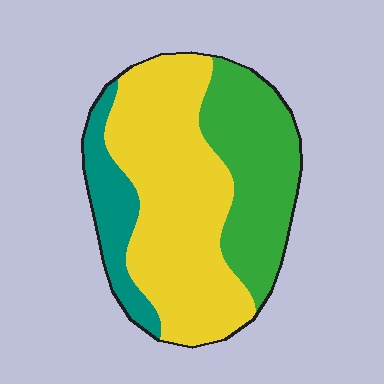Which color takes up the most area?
Yellow, at roughly 55%.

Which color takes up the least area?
Teal, at roughly 15%.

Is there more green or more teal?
Green.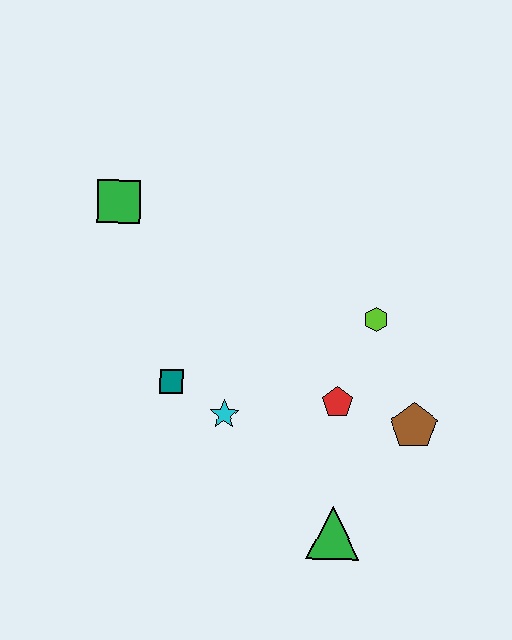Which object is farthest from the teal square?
The brown pentagon is farthest from the teal square.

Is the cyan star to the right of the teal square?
Yes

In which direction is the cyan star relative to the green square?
The cyan star is below the green square.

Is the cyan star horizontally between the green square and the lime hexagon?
Yes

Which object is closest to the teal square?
The cyan star is closest to the teal square.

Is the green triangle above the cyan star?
No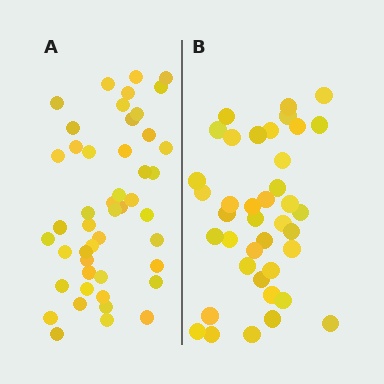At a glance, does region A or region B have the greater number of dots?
Region A (the left region) has more dots.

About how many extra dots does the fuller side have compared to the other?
Region A has roughly 8 or so more dots than region B.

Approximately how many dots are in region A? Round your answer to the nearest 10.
About 50 dots. (The exact count is 47, which rounds to 50.)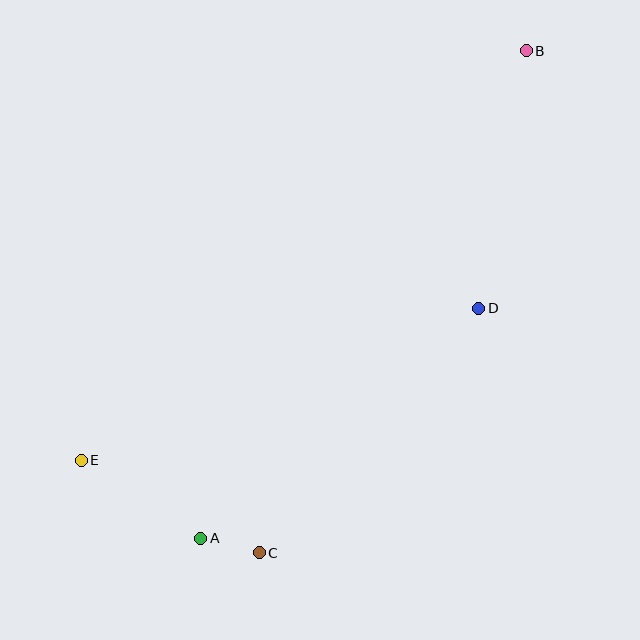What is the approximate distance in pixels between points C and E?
The distance between C and E is approximately 201 pixels.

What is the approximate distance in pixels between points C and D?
The distance between C and D is approximately 329 pixels.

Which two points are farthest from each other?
Points B and E are farthest from each other.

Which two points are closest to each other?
Points A and C are closest to each other.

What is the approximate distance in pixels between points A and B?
The distance between A and B is approximately 586 pixels.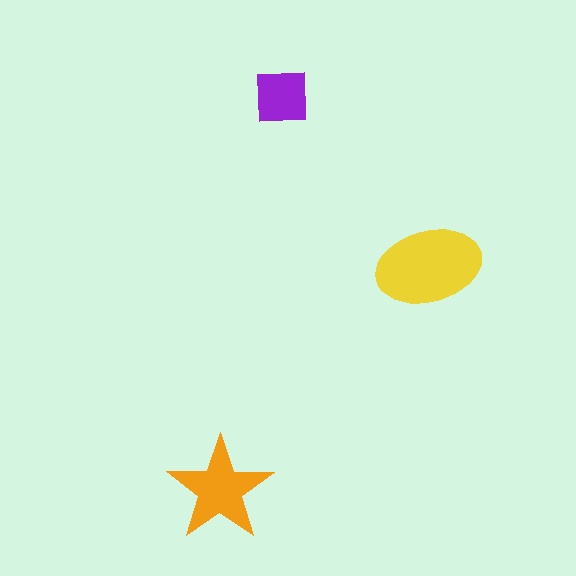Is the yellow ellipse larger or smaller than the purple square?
Larger.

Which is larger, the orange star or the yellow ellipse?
The yellow ellipse.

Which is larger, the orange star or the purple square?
The orange star.